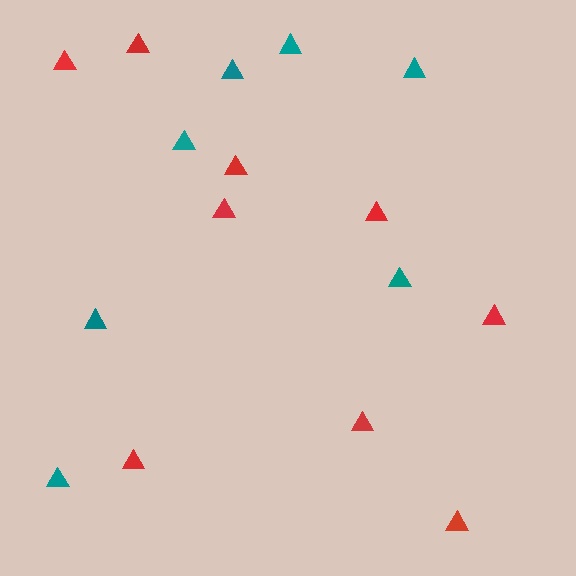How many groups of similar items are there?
There are 2 groups: one group of red triangles (9) and one group of teal triangles (7).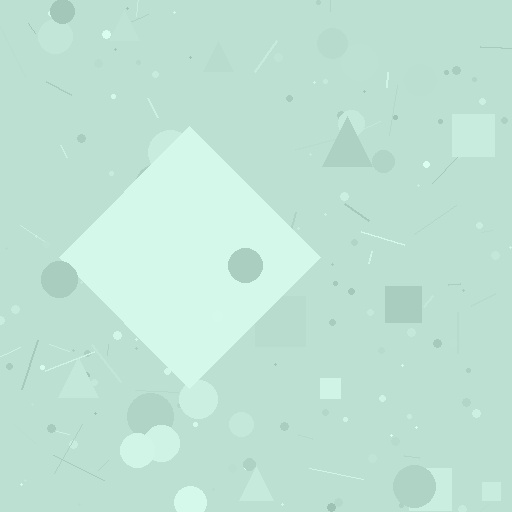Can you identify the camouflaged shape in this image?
The camouflaged shape is a diamond.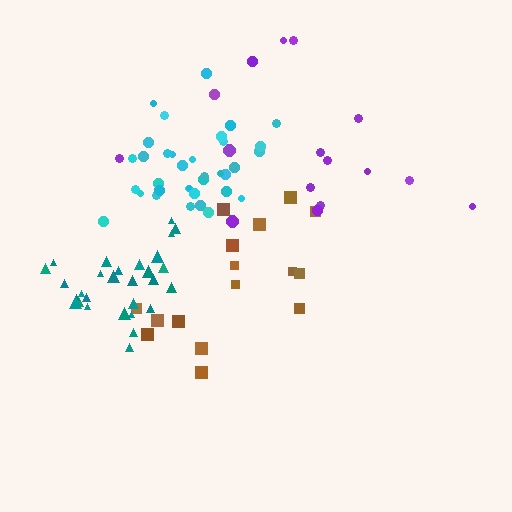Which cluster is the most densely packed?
Teal.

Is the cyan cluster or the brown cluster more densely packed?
Cyan.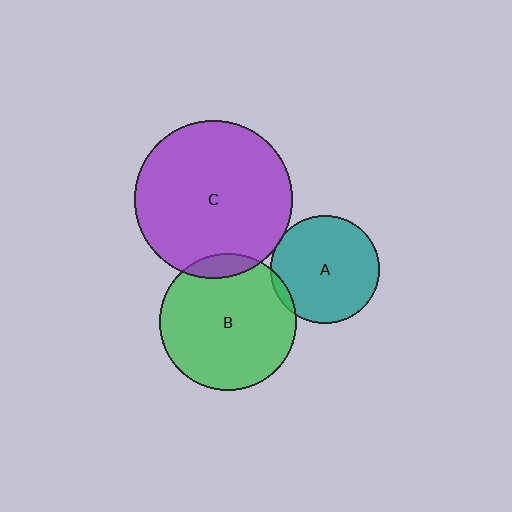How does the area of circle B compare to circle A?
Approximately 1.6 times.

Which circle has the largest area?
Circle C (purple).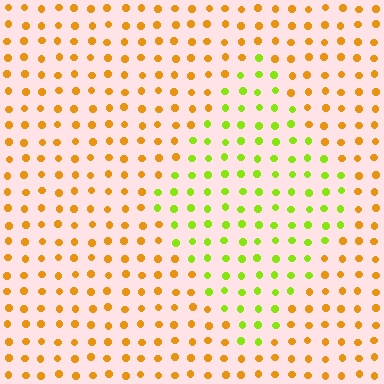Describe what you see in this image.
The image is filled with small orange elements in a uniform arrangement. A diamond-shaped region is visible where the elements are tinted to a slightly different hue, forming a subtle color boundary.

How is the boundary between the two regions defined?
The boundary is defined purely by a slight shift in hue (about 50 degrees). Spacing, size, and orientation are identical on both sides.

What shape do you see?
I see a diamond.